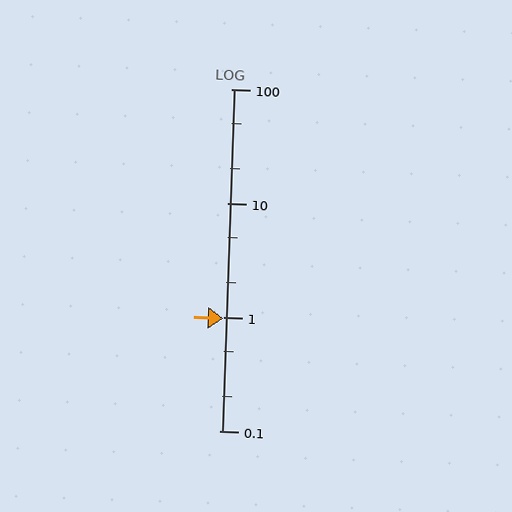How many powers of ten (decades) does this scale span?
The scale spans 3 decades, from 0.1 to 100.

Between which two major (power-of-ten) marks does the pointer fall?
The pointer is between 0.1 and 1.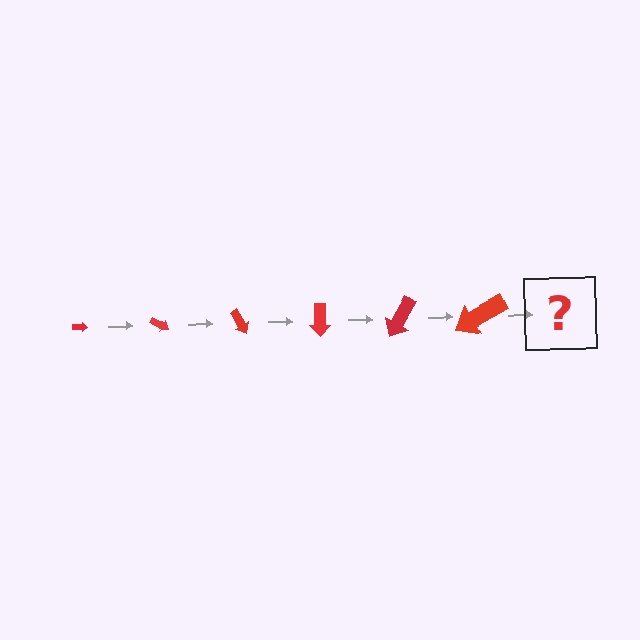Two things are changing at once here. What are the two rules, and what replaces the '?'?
The two rules are that the arrow grows larger each step and it rotates 30 degrees each step. The '?' should be an arrow, larger than the previous one and rotated 180 degrees from the start.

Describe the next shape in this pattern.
It should be an arrow, larger than the previous one and rotated 180 degrees from the start.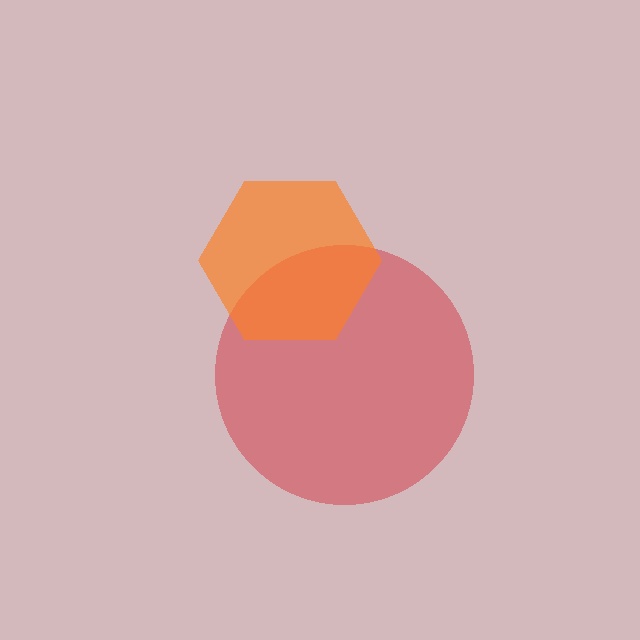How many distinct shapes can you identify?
There are 2 distinct shapes: a red circle, an orange hexagon.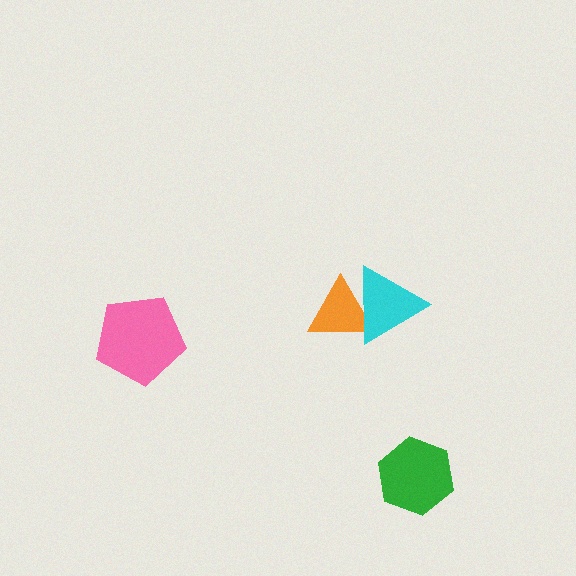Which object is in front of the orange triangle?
The cyan triangle is in front of the orange triangle.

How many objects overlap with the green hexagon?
0 objects overlap with the green hexagon.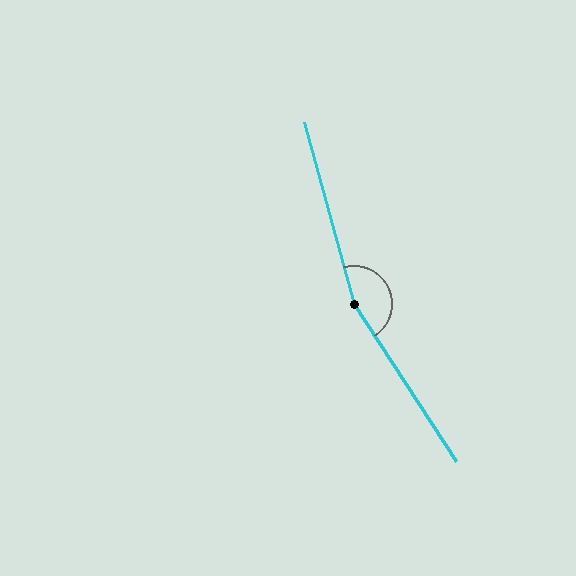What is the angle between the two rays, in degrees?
Approximately 162 degrees.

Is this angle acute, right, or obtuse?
It is obtuse.